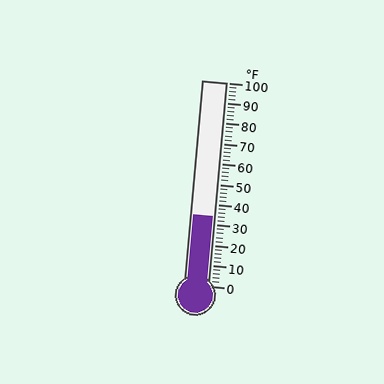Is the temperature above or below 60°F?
The temperature is below 60°F.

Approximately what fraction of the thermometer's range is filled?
The thermometer is filled to approximately 35% of its range.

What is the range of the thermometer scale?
The thermometer scale ranges from 0°F to 100°F.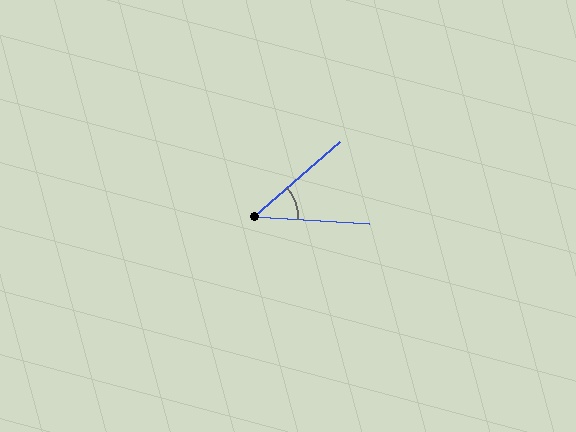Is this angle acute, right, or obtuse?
It is acute.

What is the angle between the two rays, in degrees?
Approximately 44 degrees.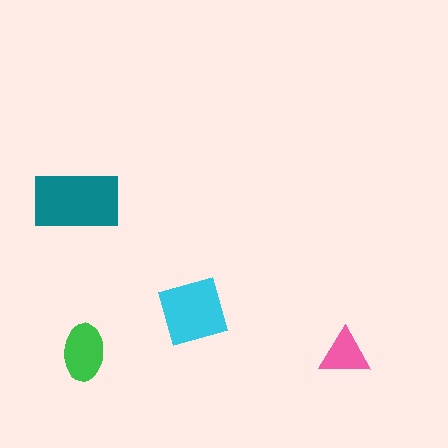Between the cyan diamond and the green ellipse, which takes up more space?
The cyan diamond.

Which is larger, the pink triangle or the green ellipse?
The green ellipse.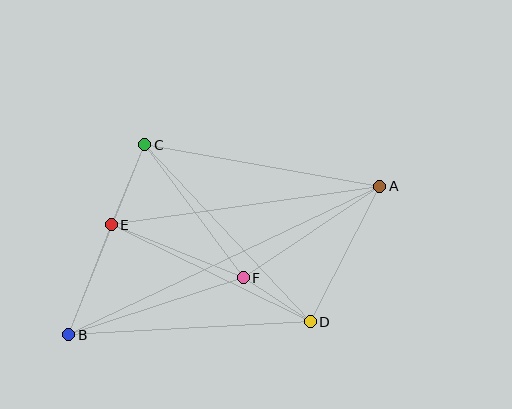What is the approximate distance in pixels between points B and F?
The distance between B and F is approximately 184 pixels.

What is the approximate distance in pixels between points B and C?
The distance between B and C is approximately 204 pixels.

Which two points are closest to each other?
Points D and F are closest to each other.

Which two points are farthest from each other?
Points A and B are farthest from each other.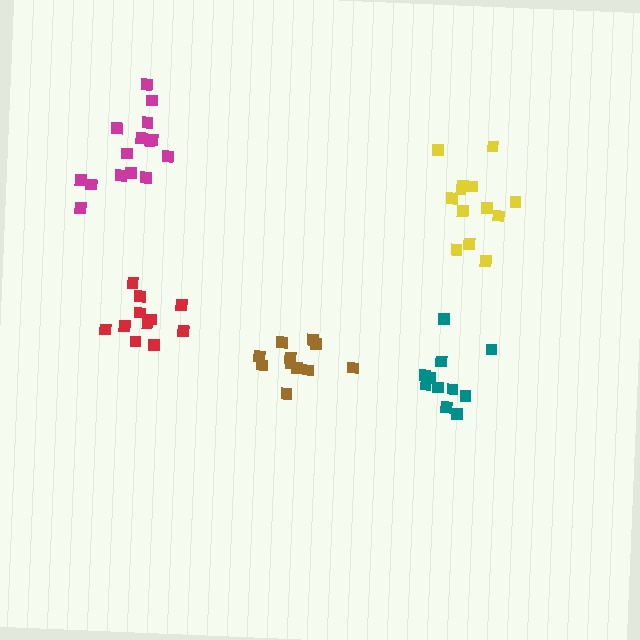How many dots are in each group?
Group 1: 14 dots, Group 2: 15 dots, Group 3: 11 dots, Group 4: 11 dots, Group 5: 11 dots (62 total).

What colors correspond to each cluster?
The clusters are colored: yellow, magenta, brown, teal, red.